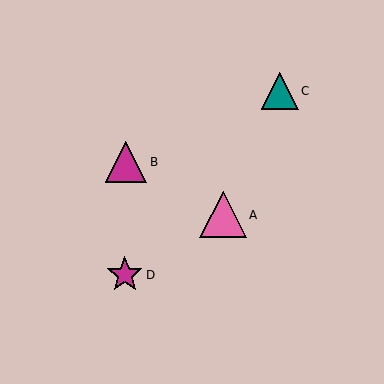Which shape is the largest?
The pink triangle (labeled A) is the largest.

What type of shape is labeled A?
Shape A is a pink triangle.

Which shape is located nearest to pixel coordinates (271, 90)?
The teal triangle (labeled C) at (280, 91) is nearest to that location.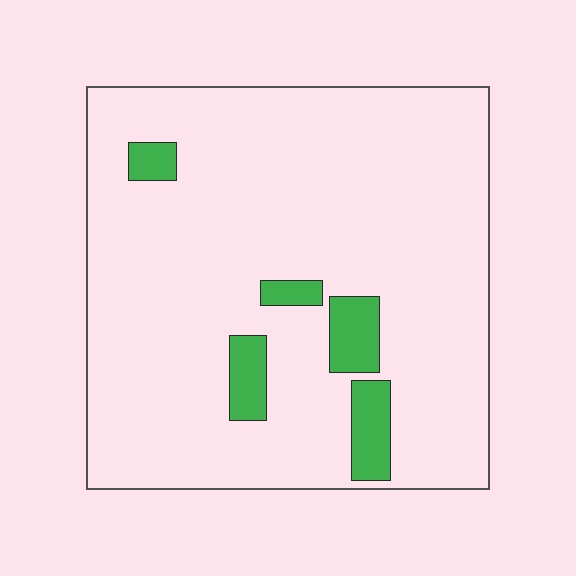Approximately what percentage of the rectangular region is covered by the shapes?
Approximately 10%.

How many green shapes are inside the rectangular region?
5.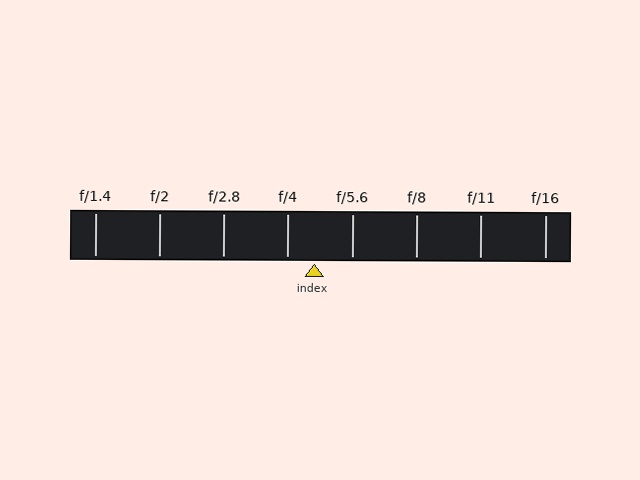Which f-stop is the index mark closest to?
The index mark is closest to f/4.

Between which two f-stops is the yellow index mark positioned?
The index mark is between f/4 and f/5.6.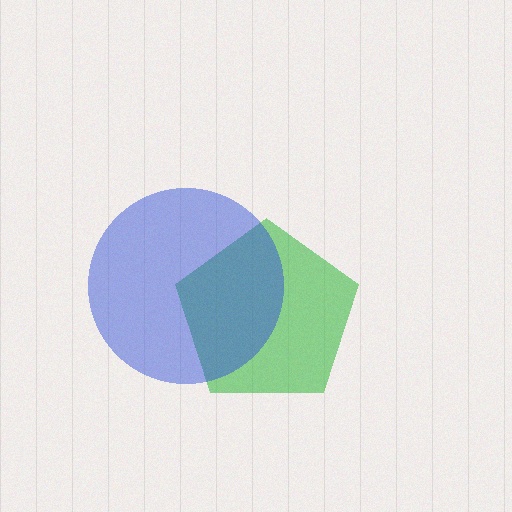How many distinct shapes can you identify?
There are 2 distinct shapes: a green pentagon, a blue circle.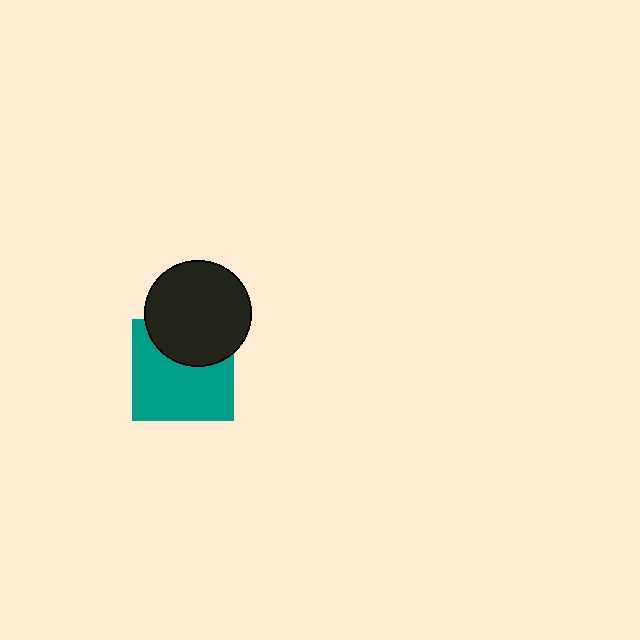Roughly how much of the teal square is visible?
Most of it is visible (roughly 66%).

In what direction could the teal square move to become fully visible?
The teal square could move down. That would shift it out from behind the black circle entirely.